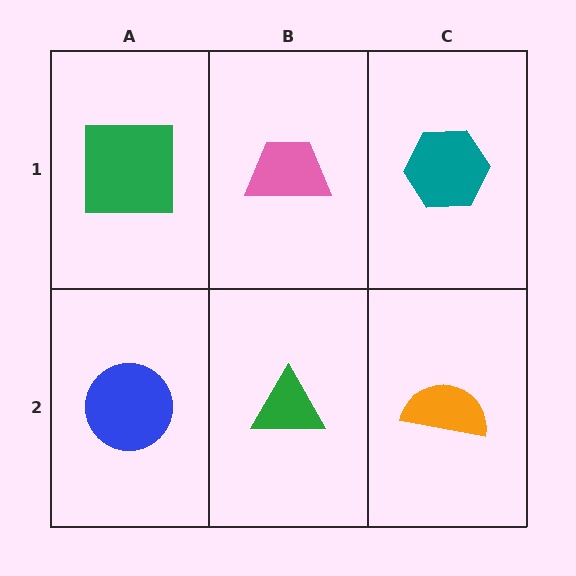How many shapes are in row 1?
3 shapes.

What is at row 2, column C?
An orange semicircle.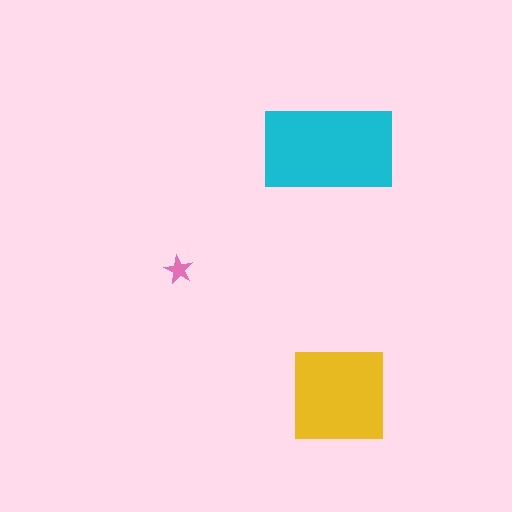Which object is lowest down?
The yellow square is bottommost.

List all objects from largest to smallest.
The cyan rectangle, the yellow square, the pink star.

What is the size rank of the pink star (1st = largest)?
3rd.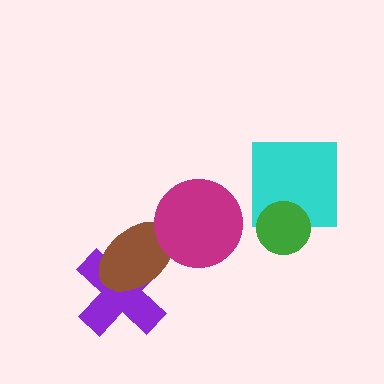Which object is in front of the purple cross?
The brown ellipse is in front of the purple cross.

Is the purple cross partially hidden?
Yes, it is partially covered by another shape.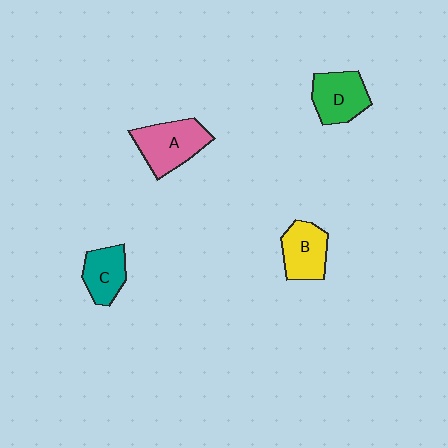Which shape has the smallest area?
Shape C (teal).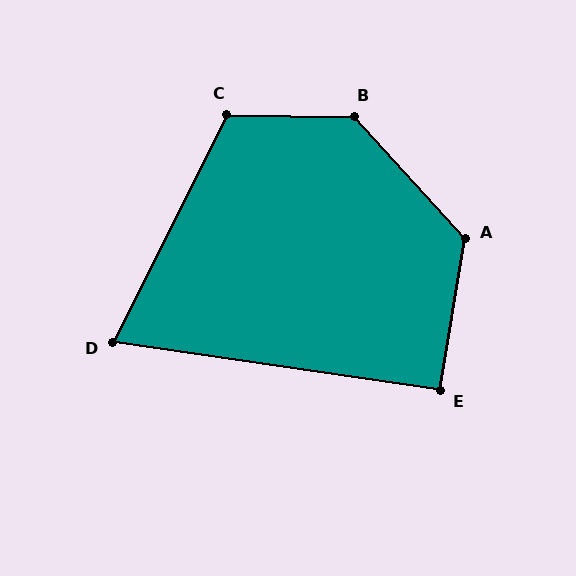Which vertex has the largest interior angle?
B, at approximately 133 degrees.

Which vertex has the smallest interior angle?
D, at approximately 72 degrees.